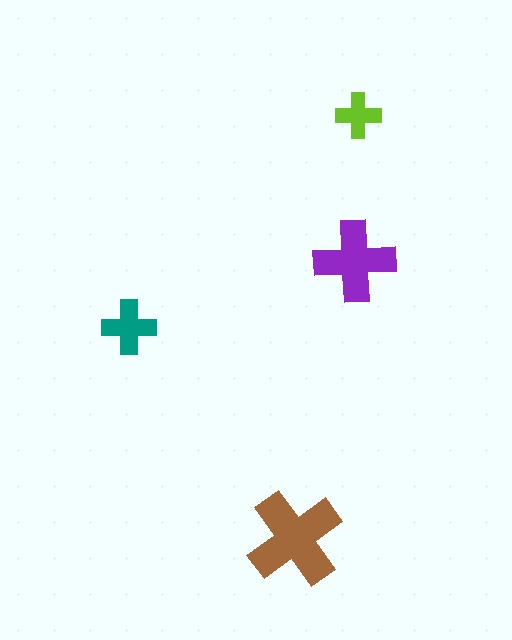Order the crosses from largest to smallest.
the brown one, the purple one, the teal one, the lime one.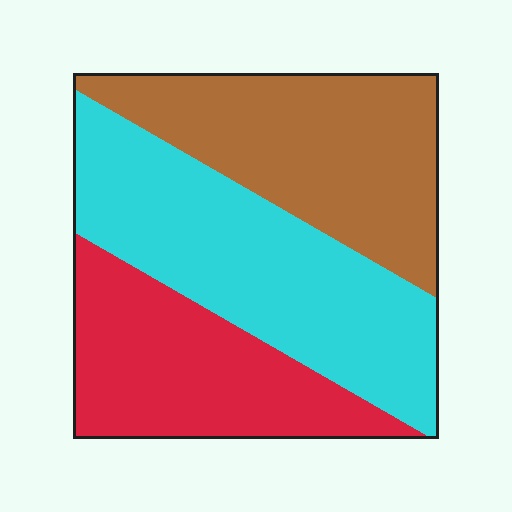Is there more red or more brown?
Brown.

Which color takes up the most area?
Cyan, at roughly 40%.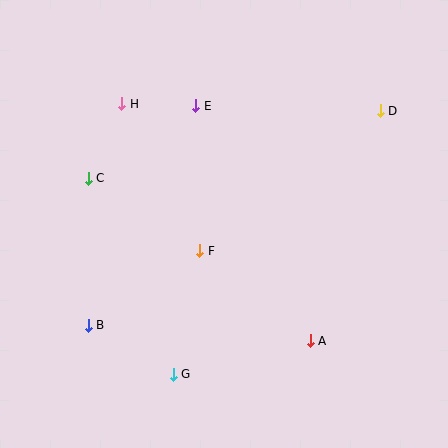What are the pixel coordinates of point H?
Point H is at (122, 104).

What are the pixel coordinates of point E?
Point E is at (196, 106).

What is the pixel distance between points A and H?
The distance between A and H is 303 pixels.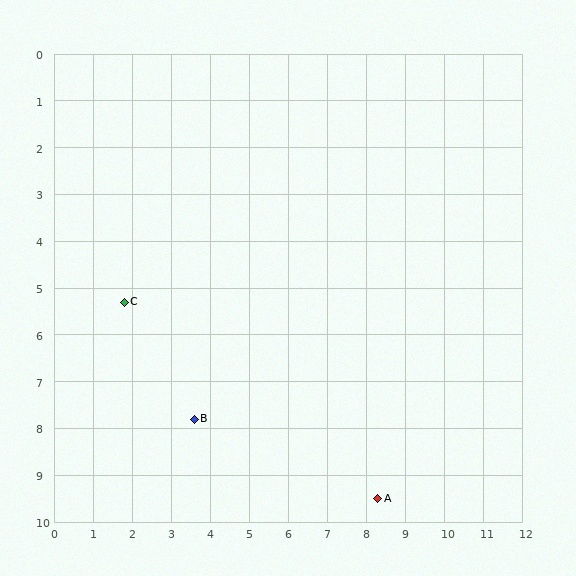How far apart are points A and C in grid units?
Points A and C are about 7.7 grid units apart.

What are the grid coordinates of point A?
Point A is at approximately (8.3, 9.5).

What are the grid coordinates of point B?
Point B is at approximately (3.6, 7.8).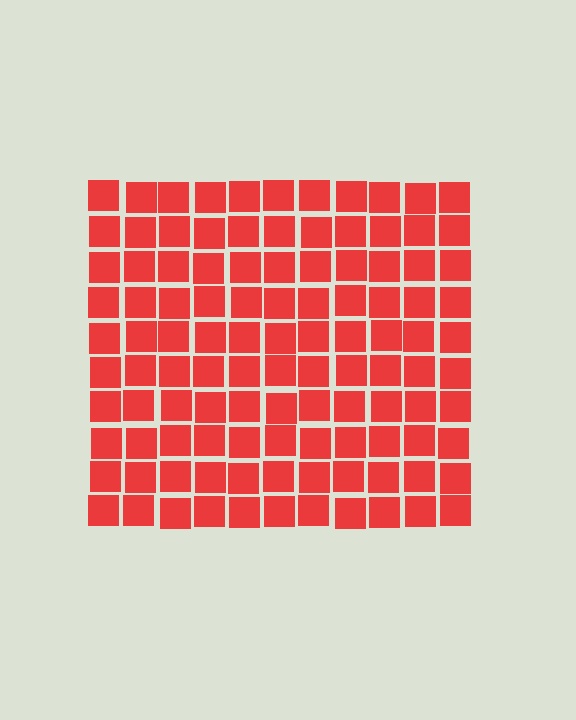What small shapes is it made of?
It is made of small squares.